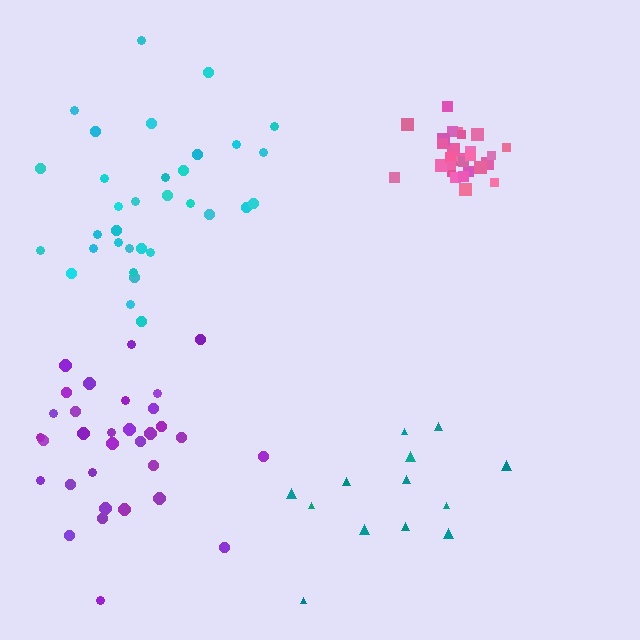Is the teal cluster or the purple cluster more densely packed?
Purple.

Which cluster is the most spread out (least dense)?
Teal.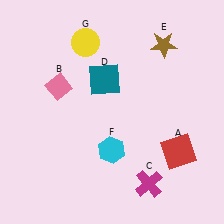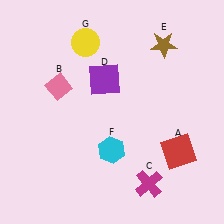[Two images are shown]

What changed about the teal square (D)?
In Image 1, D is teal. In Image 2, it changed to purple.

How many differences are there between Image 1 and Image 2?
There is 1 difference between the two images.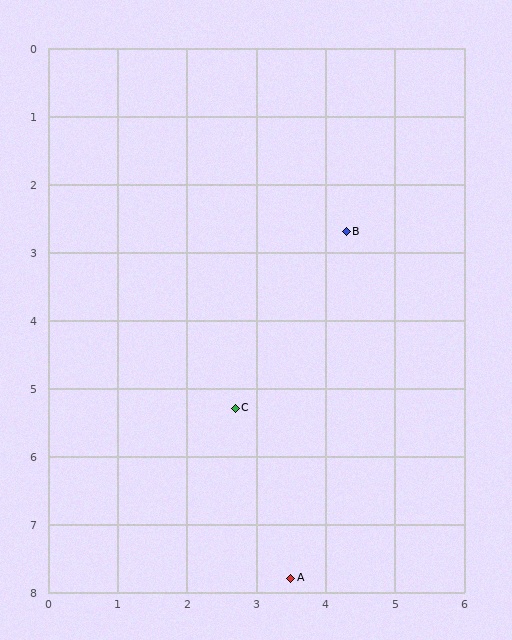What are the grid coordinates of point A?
Point A is at approximately (3.5, 7.8).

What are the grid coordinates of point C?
Point C is at approximately (2.7, 5.3).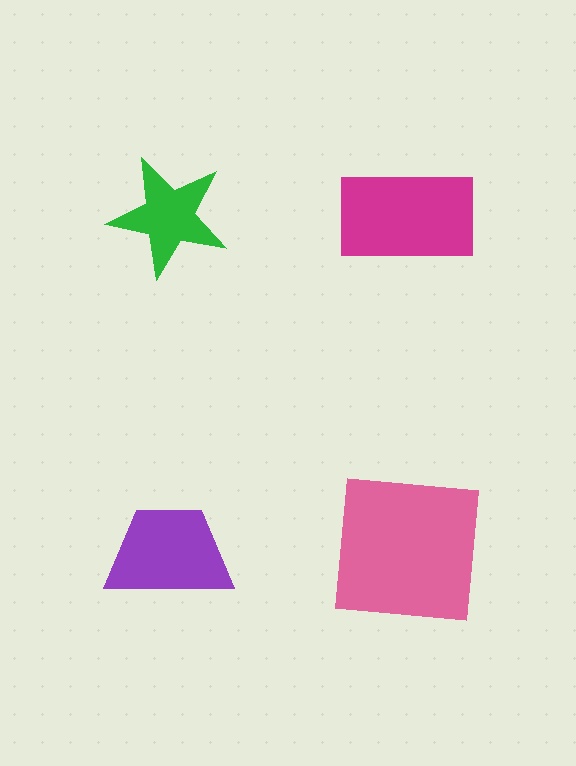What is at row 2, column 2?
A pink square.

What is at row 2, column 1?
A purple trapezoid.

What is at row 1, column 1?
A green star.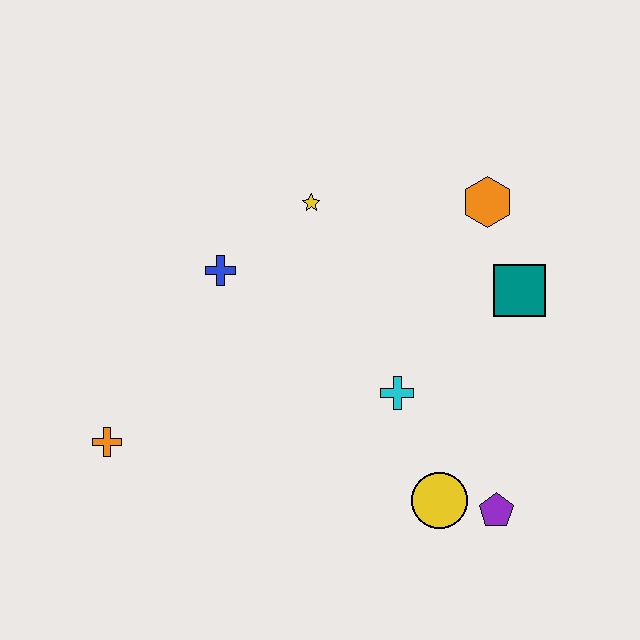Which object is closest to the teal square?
The orange hexagon is closest to the teal square.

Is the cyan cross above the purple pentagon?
Yes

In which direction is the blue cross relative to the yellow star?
The blue cross is to the left of the yellow star.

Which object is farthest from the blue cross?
The purple pentagon is farthest from the blue cross.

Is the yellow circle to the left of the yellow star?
No